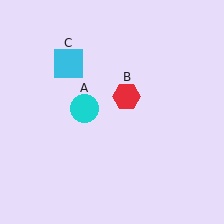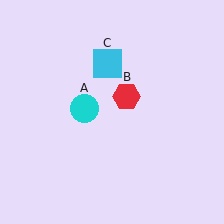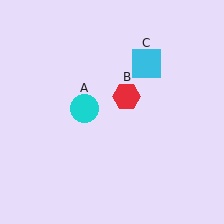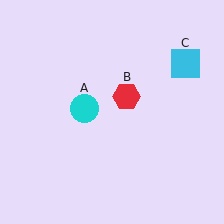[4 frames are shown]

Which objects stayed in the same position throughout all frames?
Cyan circle (object A) and red hexagon (object B) remained stationary.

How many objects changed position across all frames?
1 object changed position: cyan square (object C).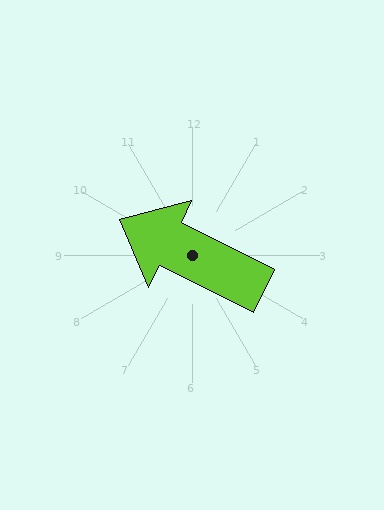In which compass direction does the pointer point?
Northwest.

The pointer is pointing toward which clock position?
Roughly 10 o'clock.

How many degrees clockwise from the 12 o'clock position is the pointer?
Approximately 296 degrees.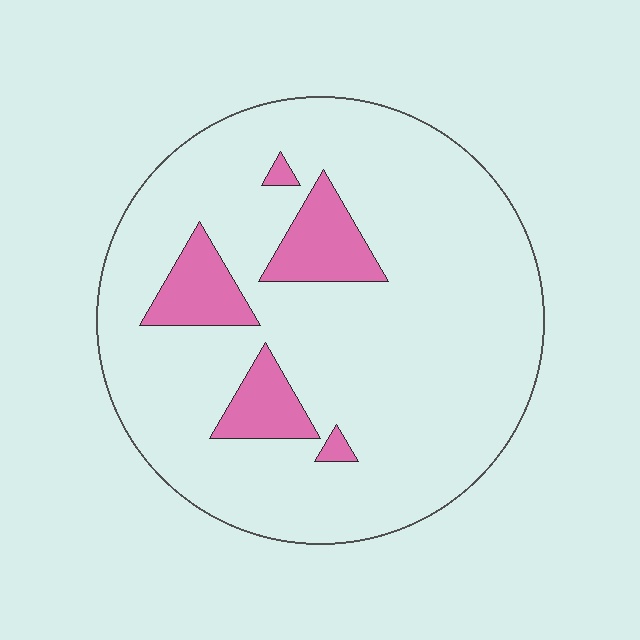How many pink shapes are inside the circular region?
5.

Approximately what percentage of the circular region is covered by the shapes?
Approximately 15%.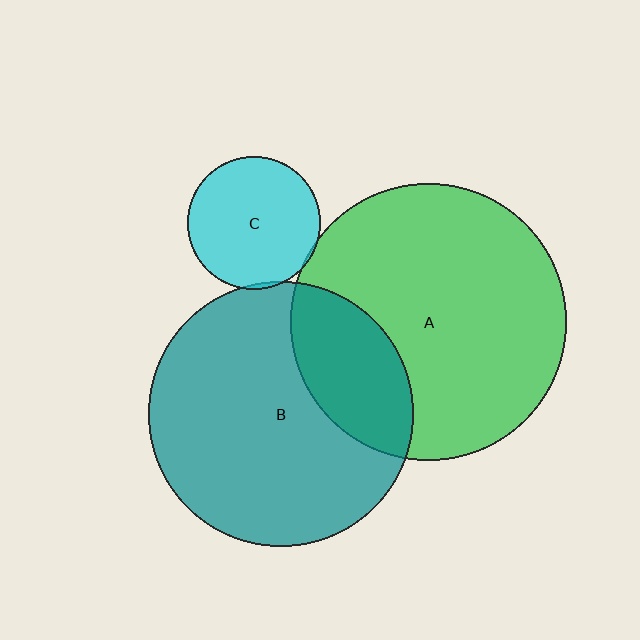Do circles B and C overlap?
Yes.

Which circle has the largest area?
Circle A (green).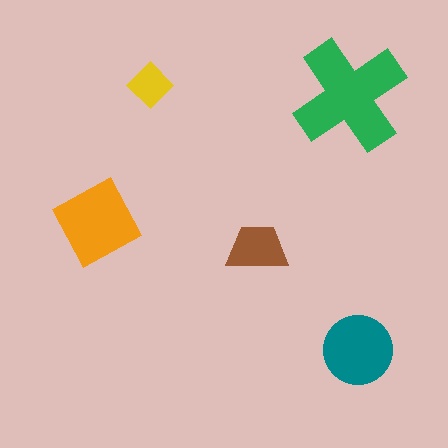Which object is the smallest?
The yellow diamond.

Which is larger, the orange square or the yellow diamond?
The orange square.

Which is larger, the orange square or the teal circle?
The orange square.